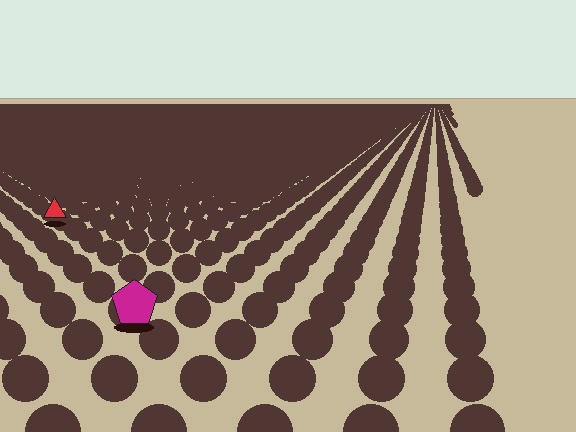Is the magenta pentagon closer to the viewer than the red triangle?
Yes. The magenta pentagon is closer — you can tell from the texture gradient: the ground texture is coarser near it.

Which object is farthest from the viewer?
The red triangle is farthest from the viewer. It appears smaller and the ground texture around it is denser.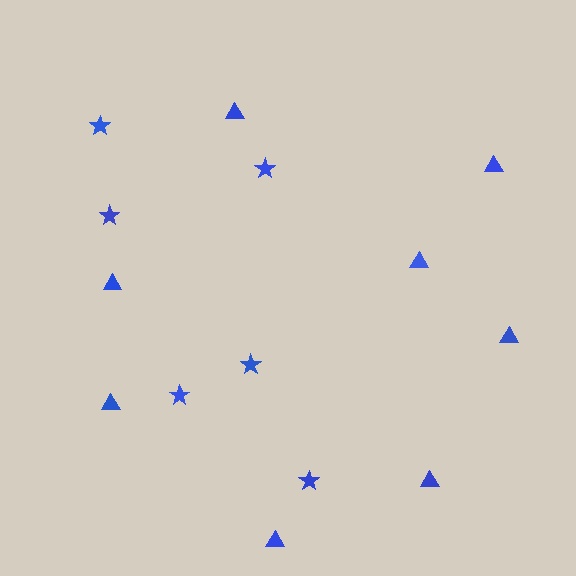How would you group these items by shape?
There are 2 groups: one group of triangles (8) and one group of stars (6).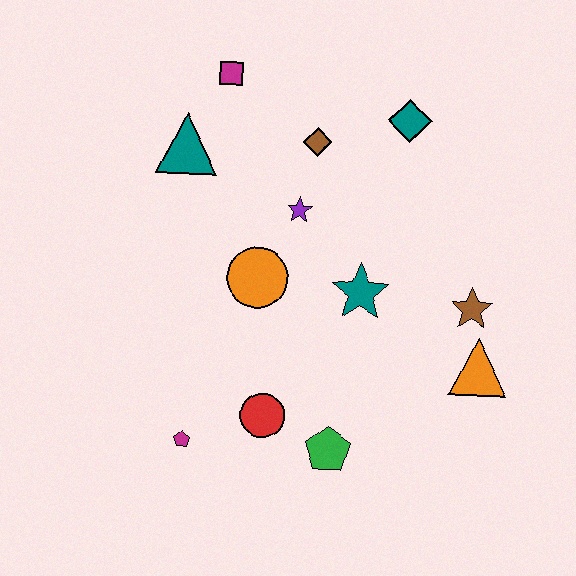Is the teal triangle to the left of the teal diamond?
Yes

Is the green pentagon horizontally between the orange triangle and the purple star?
Yes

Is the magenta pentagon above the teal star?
No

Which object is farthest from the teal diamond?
The magenta pentagon is farthest from the teal diamond.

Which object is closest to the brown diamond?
The purple star is closest to the brown diamond.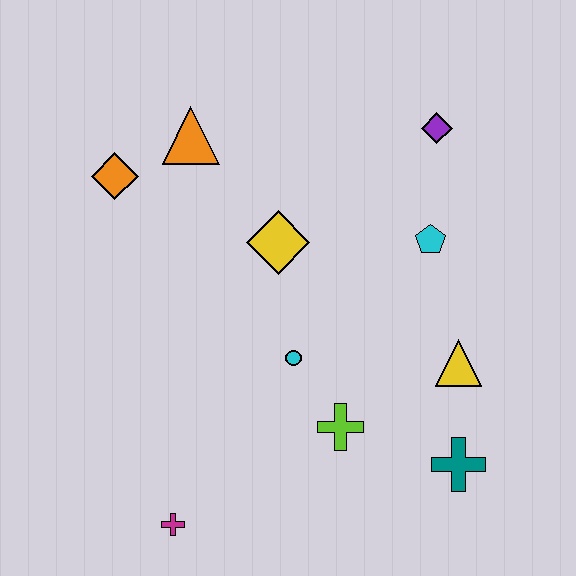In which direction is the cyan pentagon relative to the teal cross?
The cyan pentagon is above the teal cross.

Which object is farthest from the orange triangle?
The teal cross is farthest from the orange triangle.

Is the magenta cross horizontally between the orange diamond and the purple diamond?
Yes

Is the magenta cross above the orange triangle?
No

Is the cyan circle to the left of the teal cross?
Yes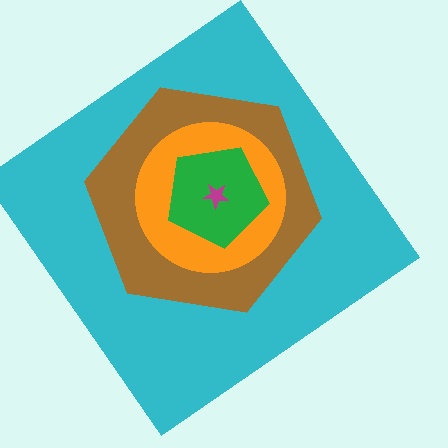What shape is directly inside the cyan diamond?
The brown hexagon.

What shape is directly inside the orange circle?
The green pentagon.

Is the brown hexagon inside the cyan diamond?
Yes.